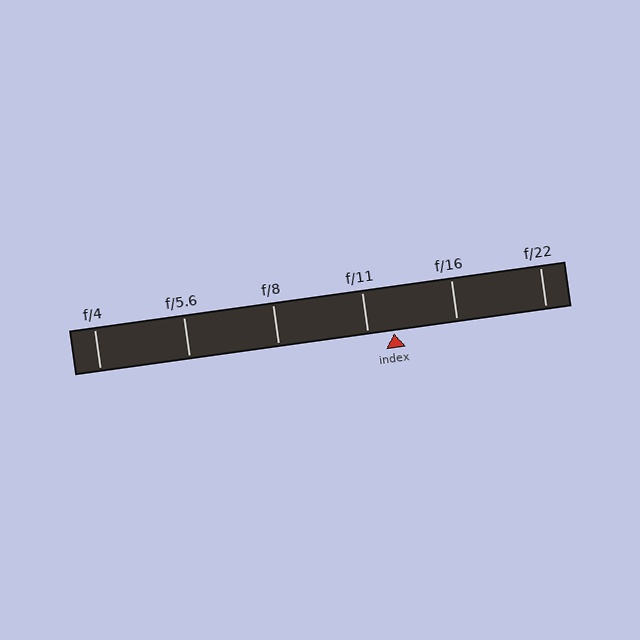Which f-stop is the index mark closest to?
The index mark is closest to f/11.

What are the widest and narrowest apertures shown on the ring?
The widest aperture shown is f/4 and the narrowest is f/22.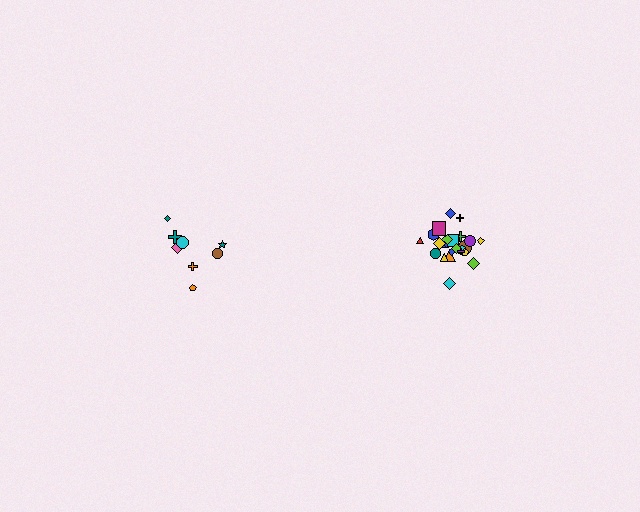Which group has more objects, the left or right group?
The right group.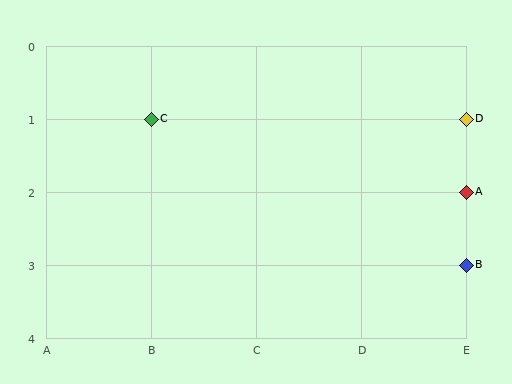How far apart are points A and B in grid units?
Points A and B are 1 row apart.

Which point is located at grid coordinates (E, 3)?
Point B is at (E, 3).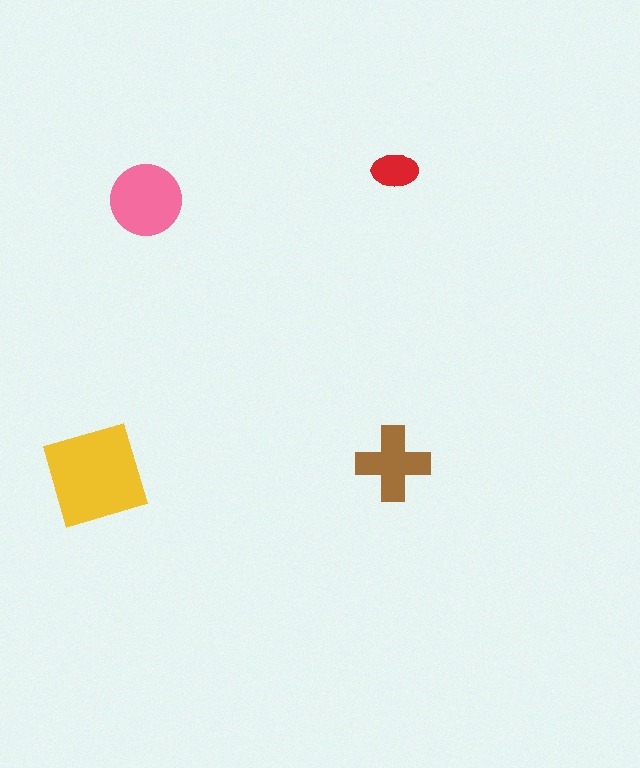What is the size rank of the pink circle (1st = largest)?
2nd.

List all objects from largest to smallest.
The yellow diamond, the pink circle, the brown cross, the red ellipse.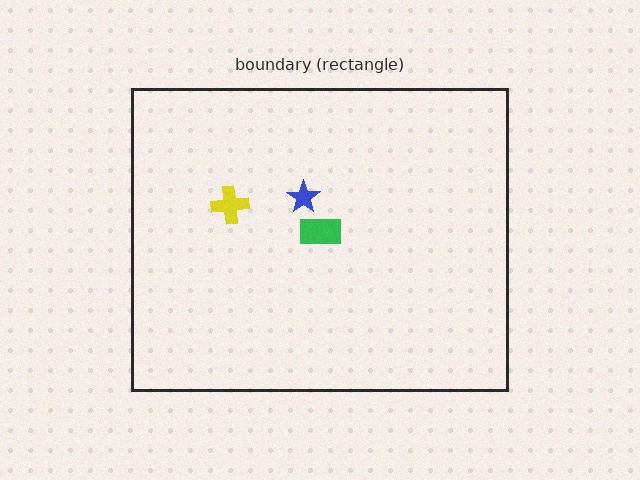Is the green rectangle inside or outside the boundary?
Inside.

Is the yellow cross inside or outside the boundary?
Inside.